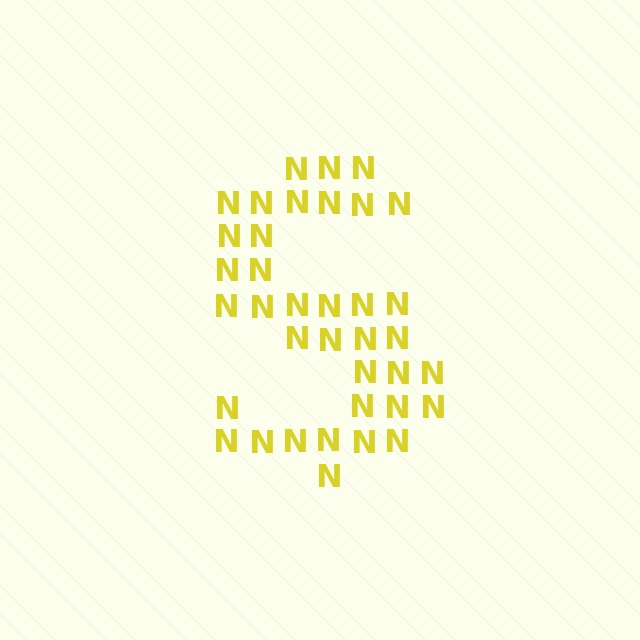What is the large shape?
The large shape is the letter S.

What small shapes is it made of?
It is made of small letter N's.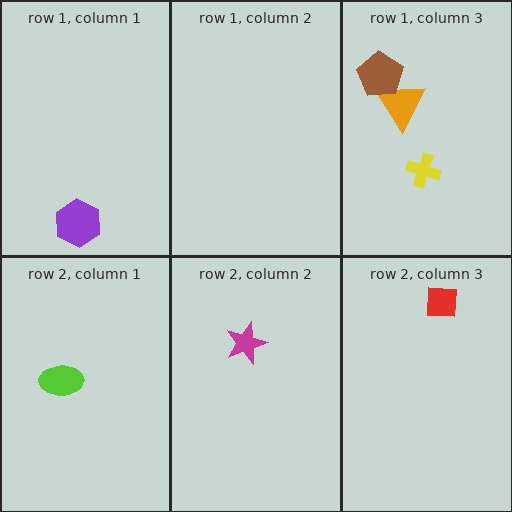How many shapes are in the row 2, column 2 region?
1.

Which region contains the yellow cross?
The row 1, column 3 region.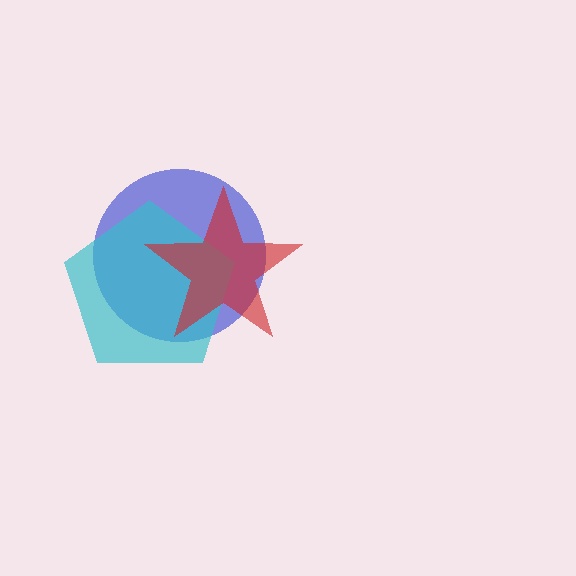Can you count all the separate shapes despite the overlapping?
Yes, there are 3 separate shapes.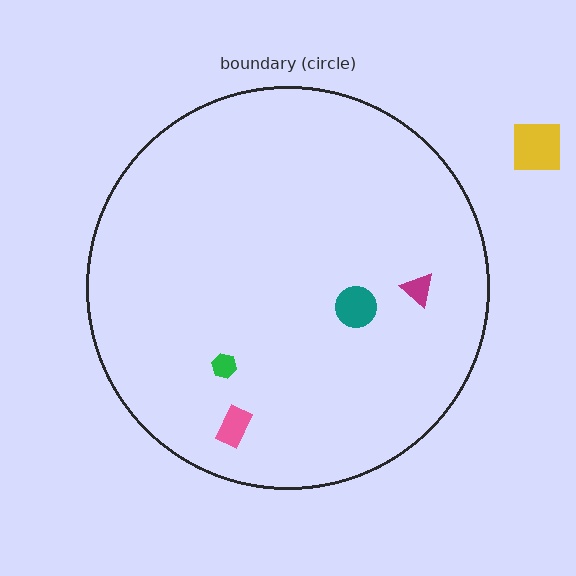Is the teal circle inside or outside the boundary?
Inside.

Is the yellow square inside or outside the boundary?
Outside.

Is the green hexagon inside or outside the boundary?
Inside.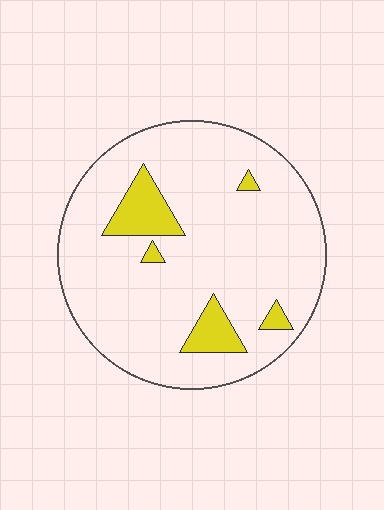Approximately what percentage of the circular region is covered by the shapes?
Approximately 10%.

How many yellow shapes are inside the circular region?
5.